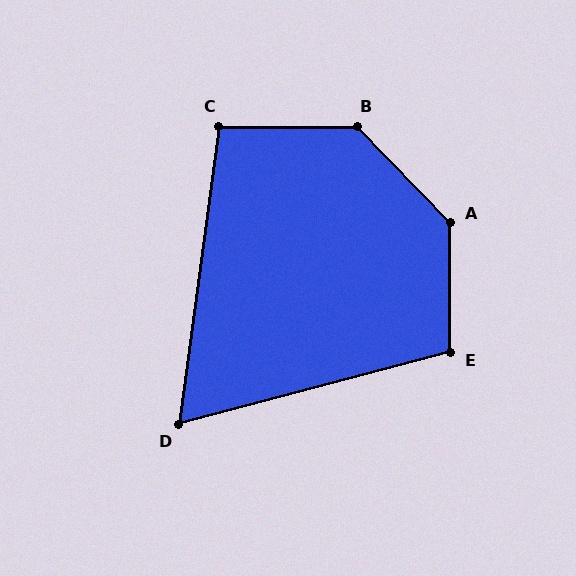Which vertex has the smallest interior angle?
D, at approximately 68 degrees.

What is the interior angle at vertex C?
Approximately 98 degrees (obtuse).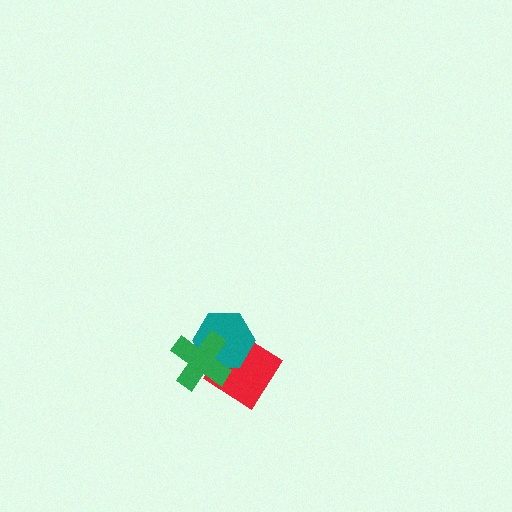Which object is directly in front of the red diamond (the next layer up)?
The teal hexagon is directly in front of the red diamond.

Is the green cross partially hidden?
No, no other shape covers it.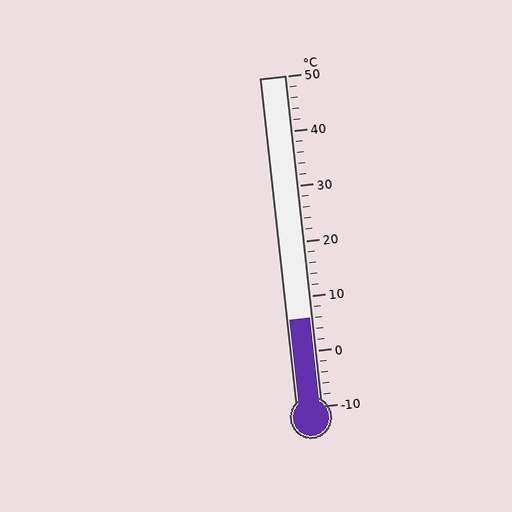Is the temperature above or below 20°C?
The temperature is below 20°C.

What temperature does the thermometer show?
The thermometer shows approximately 6°C.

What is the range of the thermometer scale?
The thermometer scale ranges from -10°C to 50°C.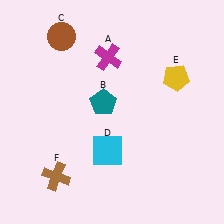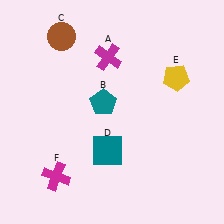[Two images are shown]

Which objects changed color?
D changed from cyan to teal. F changed from brown to magenta.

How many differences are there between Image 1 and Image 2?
There are 2 differences between the two images.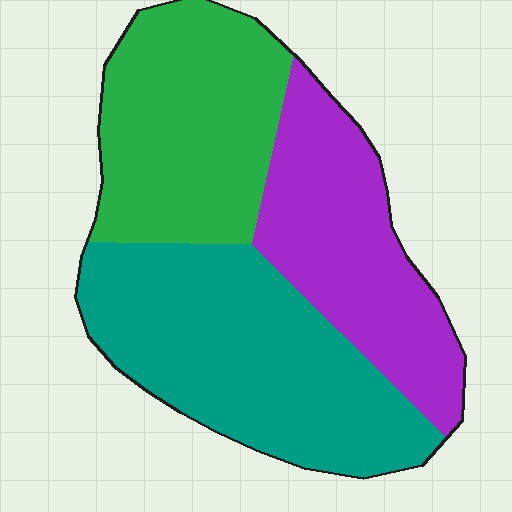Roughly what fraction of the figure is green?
Green covers 31% of the figure.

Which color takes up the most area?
Teal, at roughly 40%.